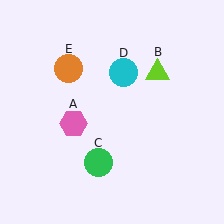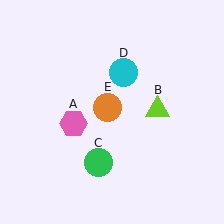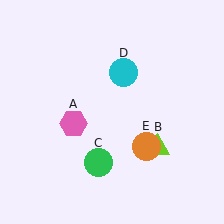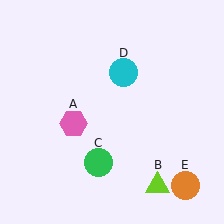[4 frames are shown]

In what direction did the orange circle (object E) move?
The orange circle (object E) moved down and to the right.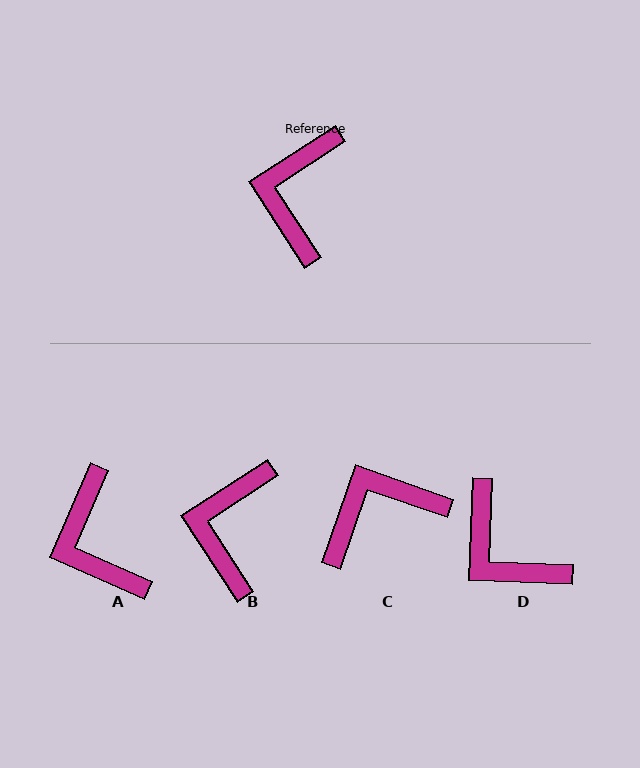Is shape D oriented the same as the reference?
No, it is off by about 55 degrees.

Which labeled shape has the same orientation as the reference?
B.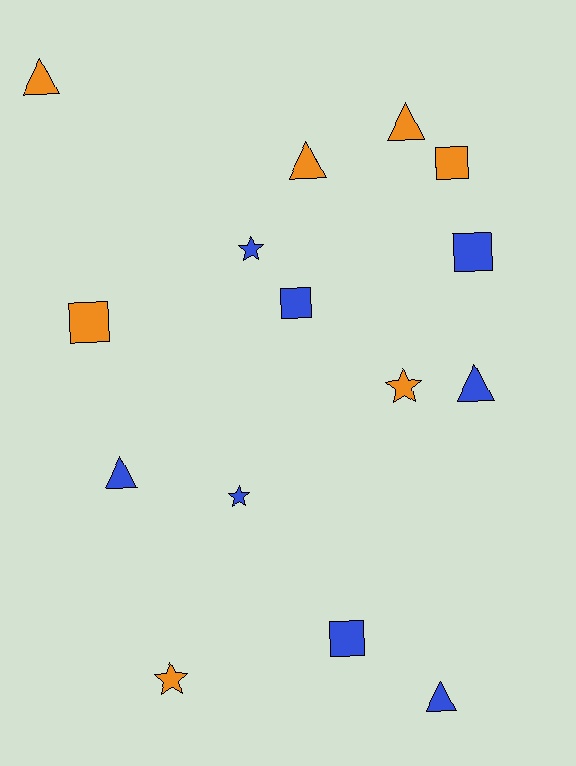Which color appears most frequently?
Blue, with 8 objects.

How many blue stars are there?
There are 2 blue stars.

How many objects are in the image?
There are 15 objects.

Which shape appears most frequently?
Triangle, with 6 objects.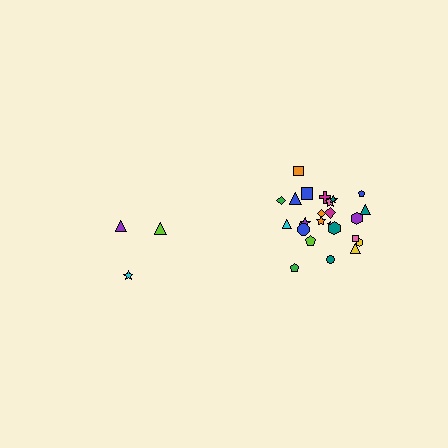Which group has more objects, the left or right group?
The right group.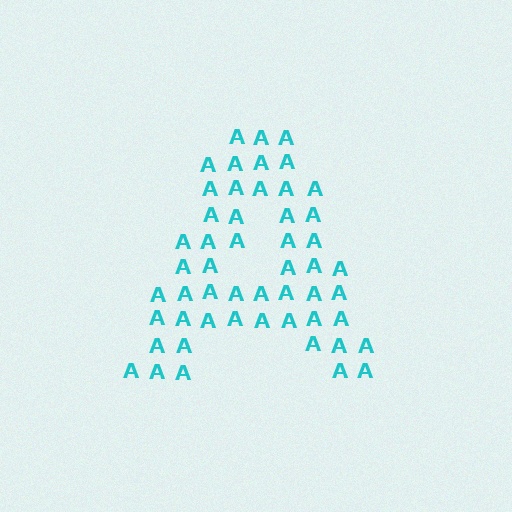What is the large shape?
The large shape is the letter A.